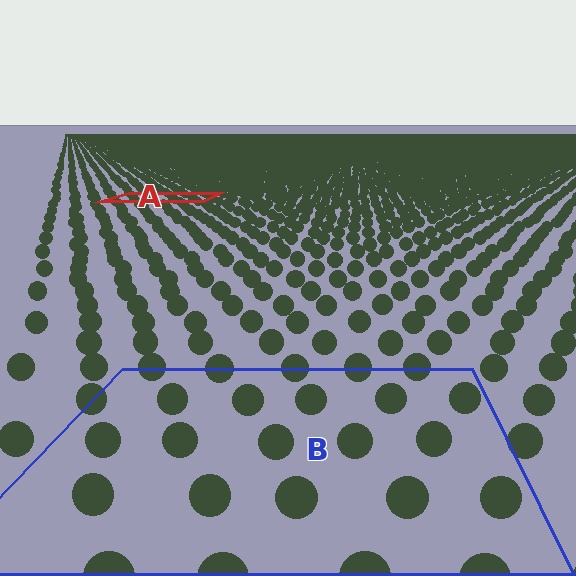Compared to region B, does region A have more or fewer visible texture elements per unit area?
Region A has more texture elements per unit area — they are packed more densely because it is farther away.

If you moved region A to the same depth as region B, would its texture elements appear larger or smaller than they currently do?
They would appear larger. At a closer depth, the same texture elements are projected at a bigger on-screen size.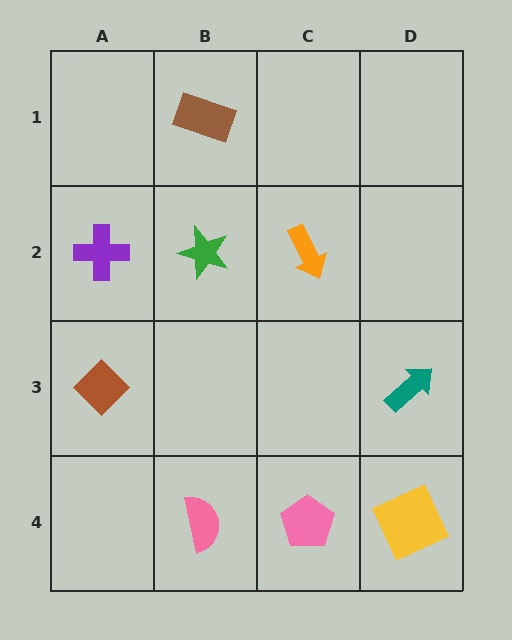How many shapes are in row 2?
3 shapes.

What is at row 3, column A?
A brown diamond.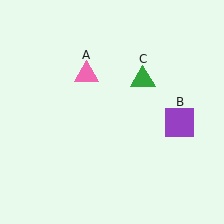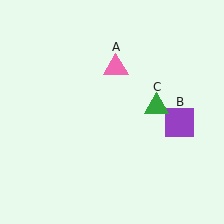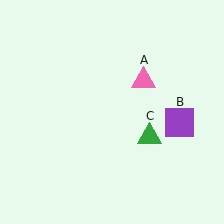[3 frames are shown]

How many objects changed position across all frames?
2 objects changed position: pink triangle (object A), green triangle (object C).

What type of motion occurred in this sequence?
The pink triangle (object A), green triangle (object C) rotated clockwise around the center of the scene.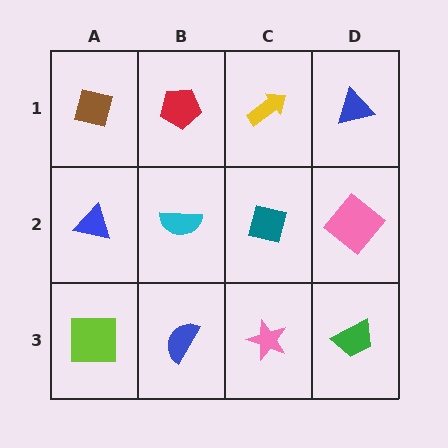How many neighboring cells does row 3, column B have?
3.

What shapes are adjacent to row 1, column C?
A teal square (row 2, column C), a red pentagon (row 1, column B), a blue triangle (row 1, column D).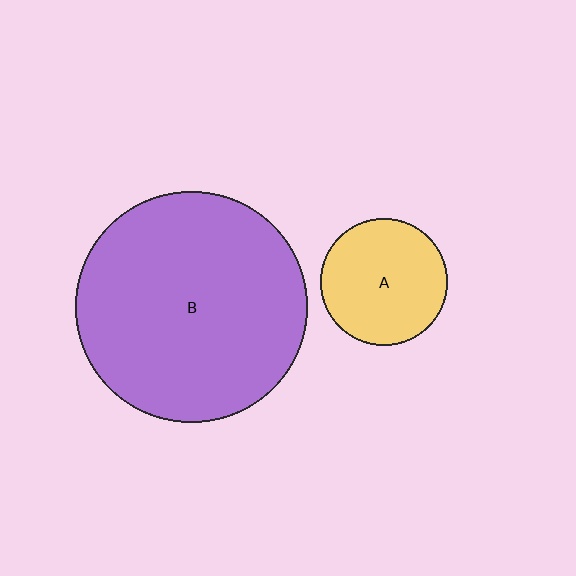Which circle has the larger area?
Circle B (purple).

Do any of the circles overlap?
No, none of the circles overlap.